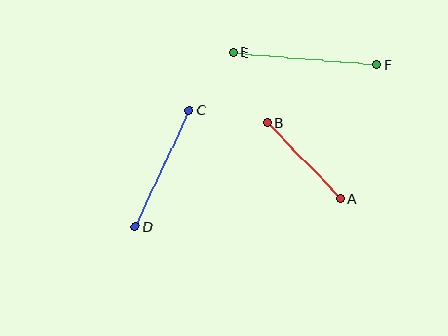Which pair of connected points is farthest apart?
Points E and F are farthest apart.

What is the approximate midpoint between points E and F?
The midpoint is at approximately (305, 59) pixels.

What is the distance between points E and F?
The distance is approximately 144 pixels.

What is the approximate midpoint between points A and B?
The midpoint is at approximately (304, 161) pixels.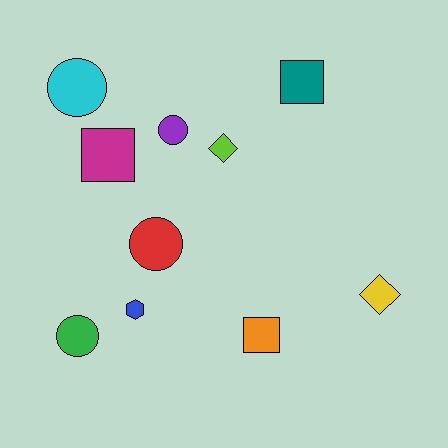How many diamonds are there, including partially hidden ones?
There are 2 diamonds.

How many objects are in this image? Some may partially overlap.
There are 10 objects.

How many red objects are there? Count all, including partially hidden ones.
There is 1 red object.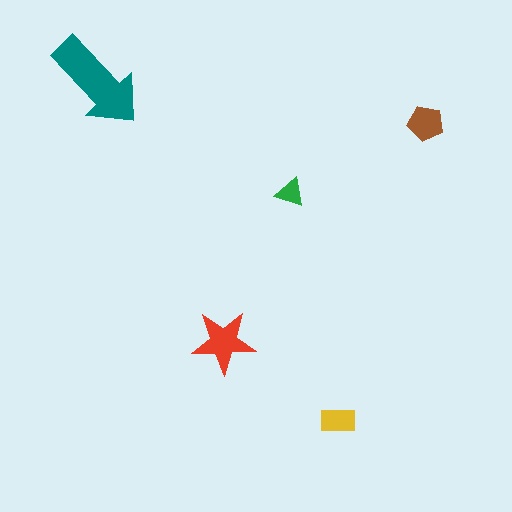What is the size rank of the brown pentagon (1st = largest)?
3rd.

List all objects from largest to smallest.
The teal arrow, the red star, the brown pentagon, the yellow rectangle, the green triangle.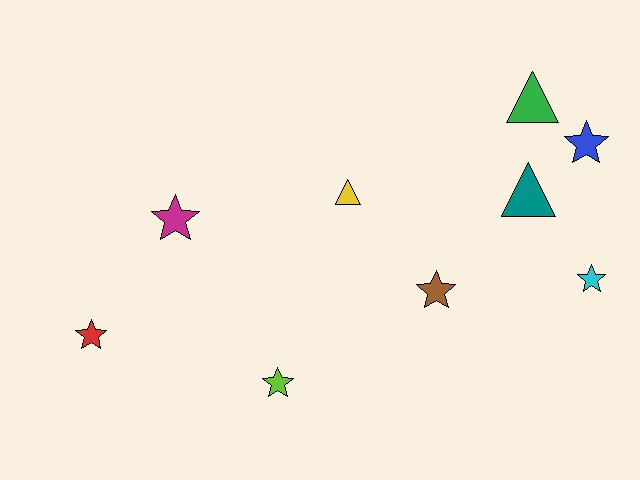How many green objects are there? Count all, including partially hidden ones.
There is 1 green object.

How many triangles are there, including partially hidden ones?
There are 3 triangles.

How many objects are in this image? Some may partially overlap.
There are 9 objects.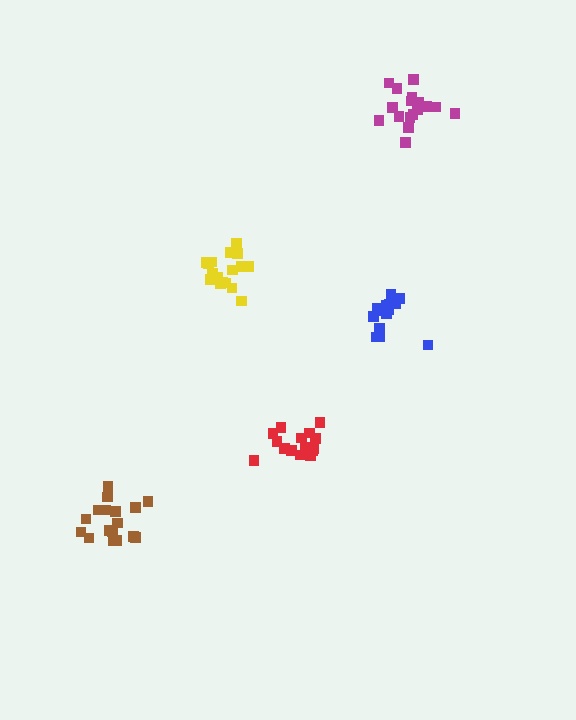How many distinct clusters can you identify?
There are 5 distinct clusters.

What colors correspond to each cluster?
The clusters are colored: red, brown, yellow, magenta, blue.